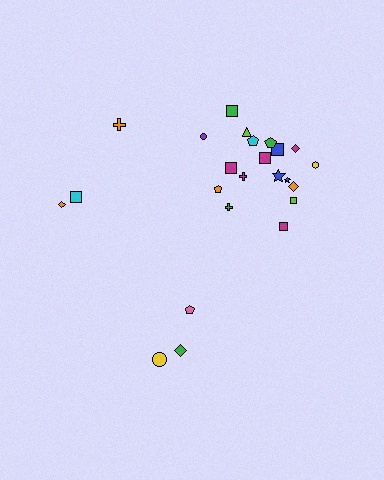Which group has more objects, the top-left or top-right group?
The top-right group.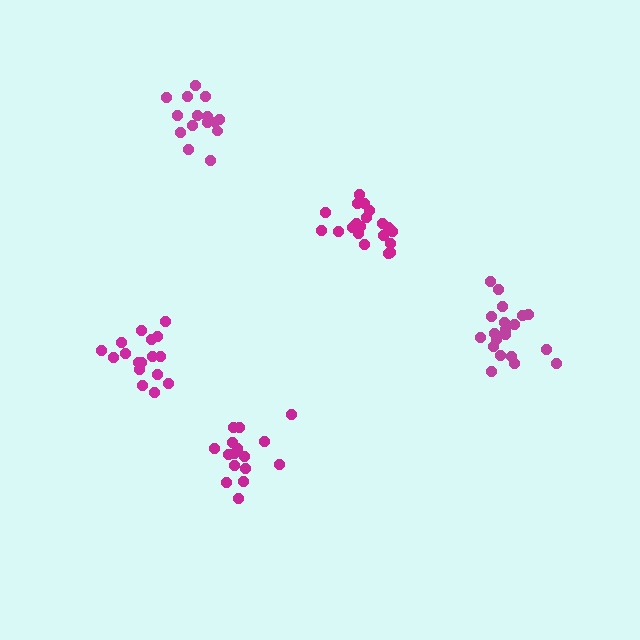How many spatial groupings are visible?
There are 5 spatial groupings.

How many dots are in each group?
Group 1: 16 dots, Group 2: 20 dots, Group 3: 20 dots, Group 4: 15 dots, Group 5: 17 dots (88 total).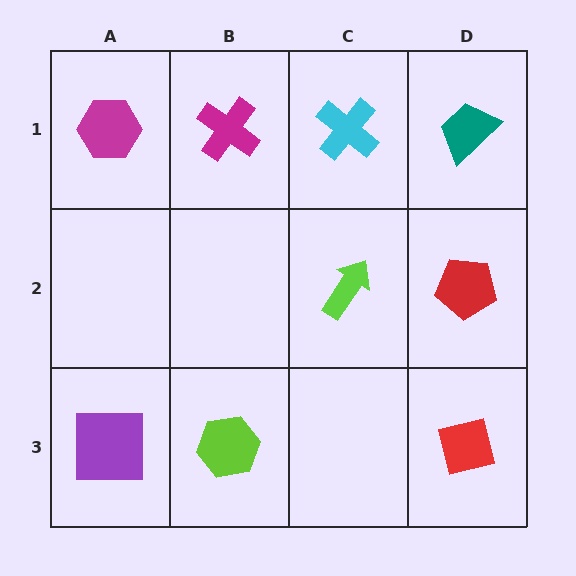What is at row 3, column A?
A purple square.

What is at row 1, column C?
A cyan cross.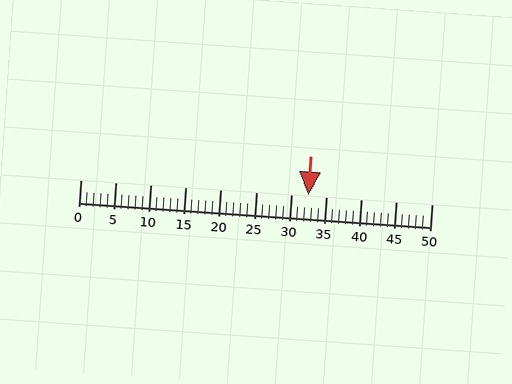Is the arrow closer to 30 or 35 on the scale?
The arrow is closer to 30.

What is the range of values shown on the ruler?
The ruler shows values from 0 to 50.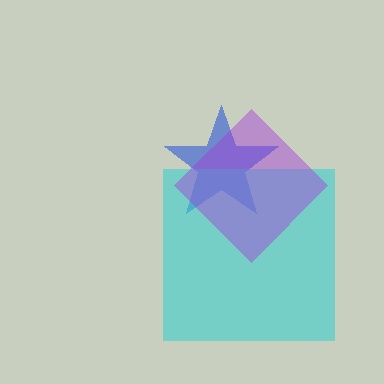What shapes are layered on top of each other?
The layered shapes are: a blue star, a cyan square, a purple diamond.